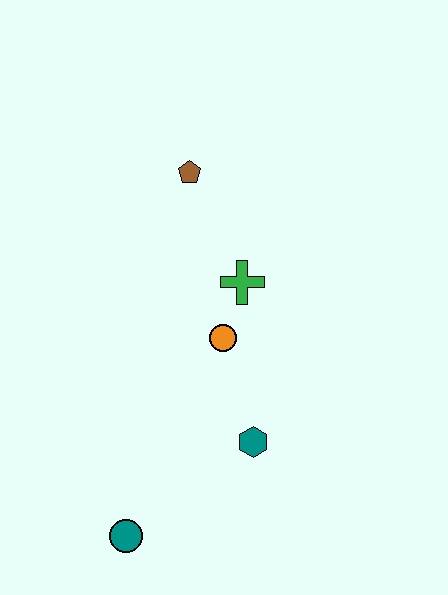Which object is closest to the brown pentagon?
The green cross is closest to the brown pentagon.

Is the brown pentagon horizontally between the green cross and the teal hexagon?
No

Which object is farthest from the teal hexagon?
The brown pentagon is farthest from the teal hexagon.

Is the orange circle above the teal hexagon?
Yes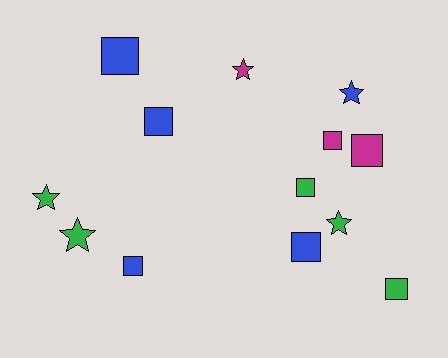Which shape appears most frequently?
Square, with 8 objects.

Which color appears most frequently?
Blue, with 5 objects.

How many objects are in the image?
There are 13 objects.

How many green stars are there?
There are 3 green stars.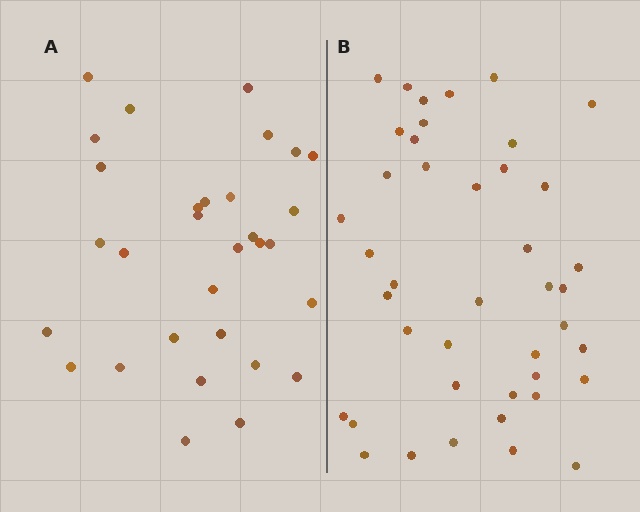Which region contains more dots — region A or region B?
Region B (the right region) has more dots.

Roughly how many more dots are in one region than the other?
Region B has roughly 12 or so more dots than region A.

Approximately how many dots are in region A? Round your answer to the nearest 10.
About 30 dots. (The exact count is 31, which rounds to 30.)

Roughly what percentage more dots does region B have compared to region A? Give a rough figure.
About 35% more.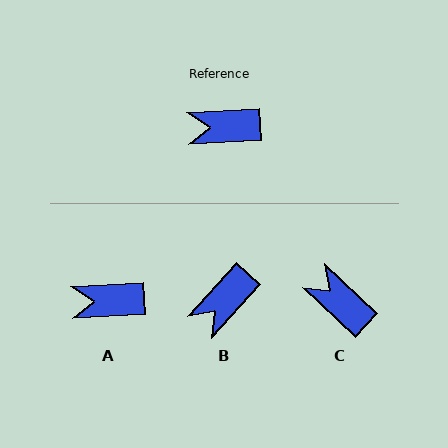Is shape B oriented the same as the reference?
No, it is off by about 44 degrees.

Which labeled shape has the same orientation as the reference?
A.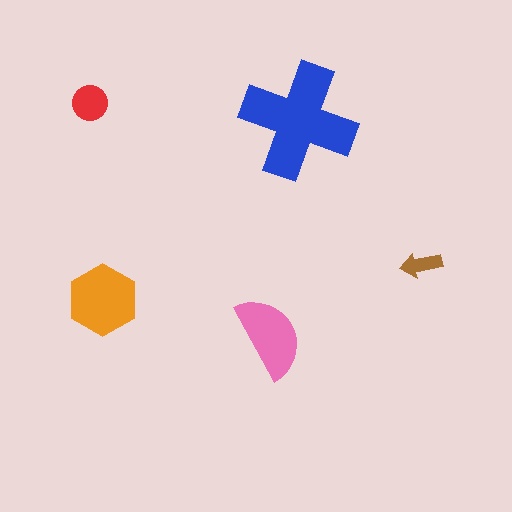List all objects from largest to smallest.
The blue cross, the orange hexagon, the pink semicircle, the red circle, the brown arrow.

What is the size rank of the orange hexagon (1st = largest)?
2nd.